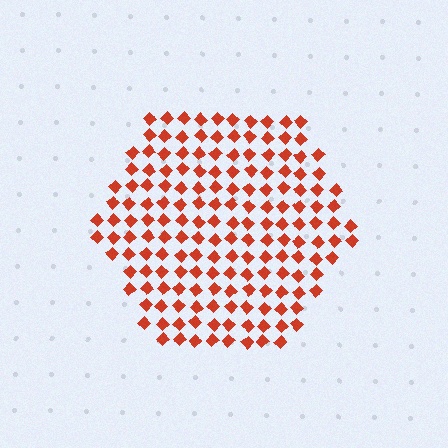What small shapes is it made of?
It is made of small diamonds.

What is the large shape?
The large shape is a hexagon.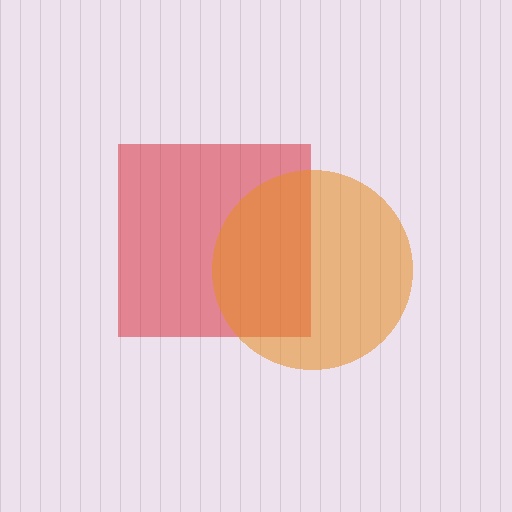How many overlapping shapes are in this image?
There are 2 overlapping shapes in the image.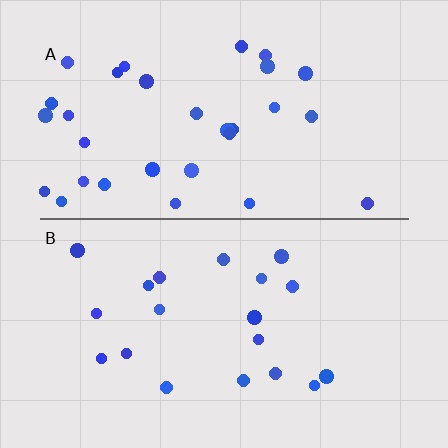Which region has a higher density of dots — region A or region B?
A (the top).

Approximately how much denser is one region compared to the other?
Approximately 1.6× — region A over region B.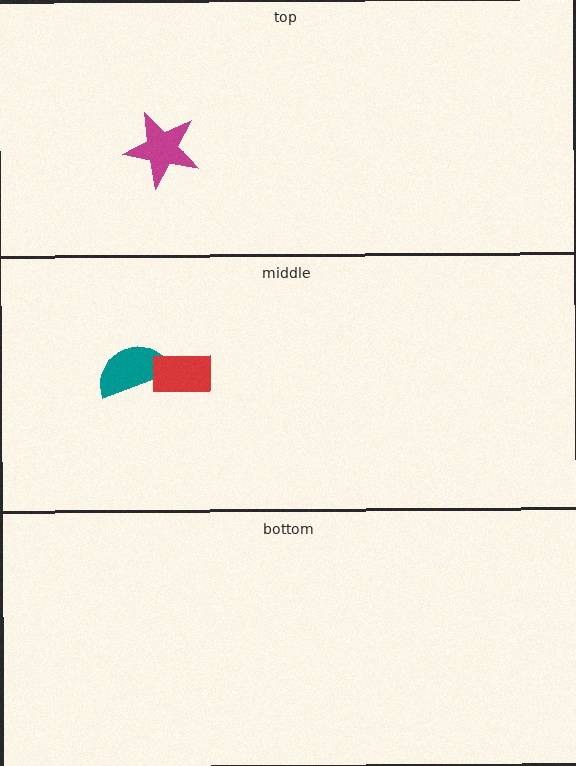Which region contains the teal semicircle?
The middle region.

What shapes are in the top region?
The magenta star.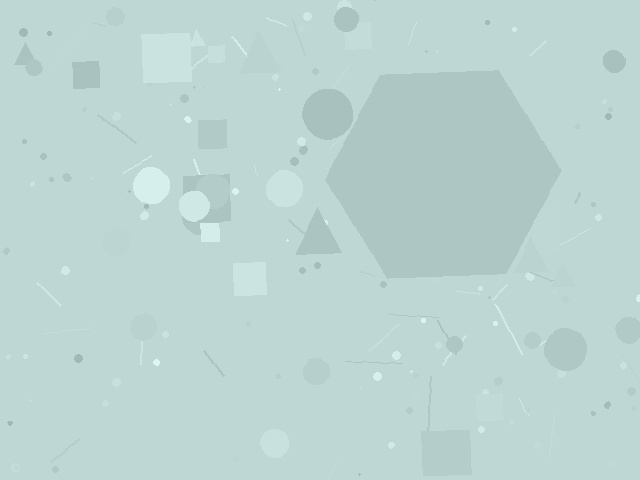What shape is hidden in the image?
A hexagon is hidden in the image.